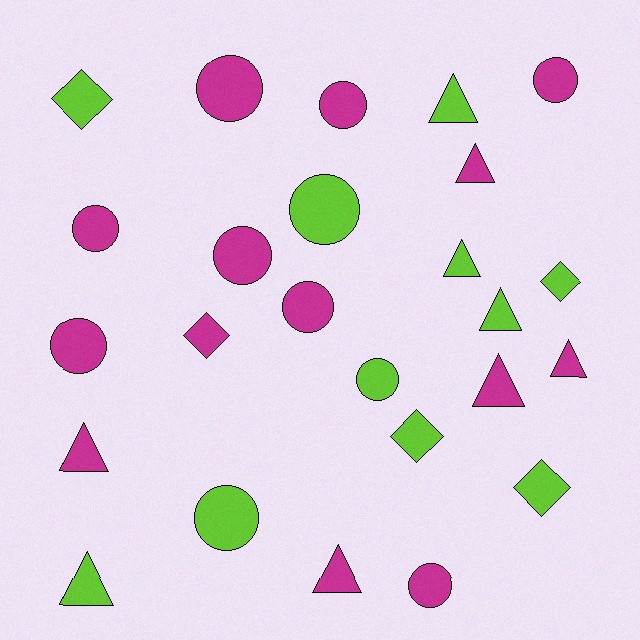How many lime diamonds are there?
There are 4 lime diamonds.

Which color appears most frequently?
Magenta, with 14 objects.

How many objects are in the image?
There are 25 objects.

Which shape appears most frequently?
Circle, with 11 objects.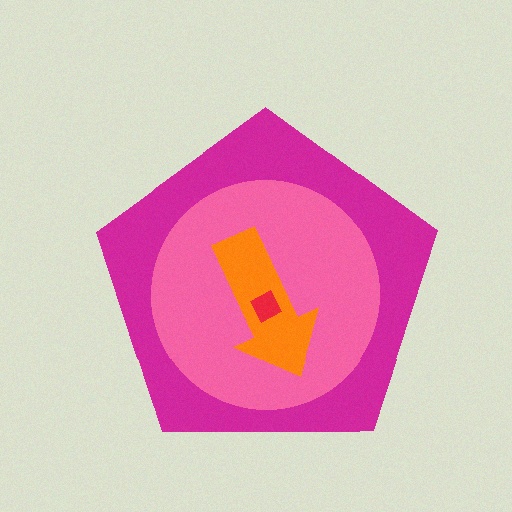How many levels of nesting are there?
4.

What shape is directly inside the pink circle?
The orange arrow.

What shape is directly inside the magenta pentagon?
The pink circle.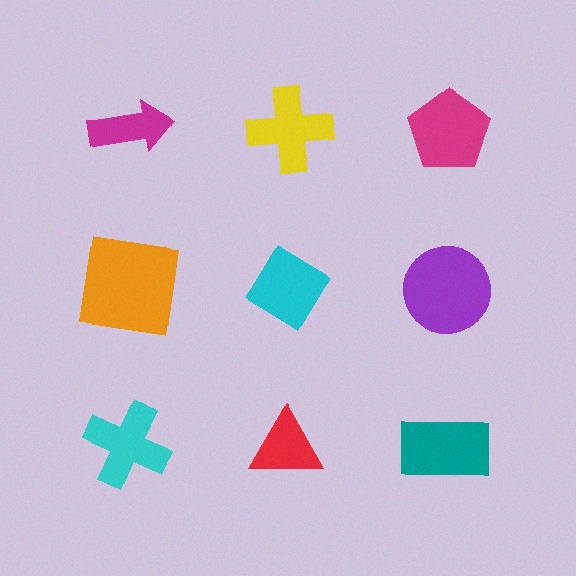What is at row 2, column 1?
An orange square.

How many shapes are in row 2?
3 shapes.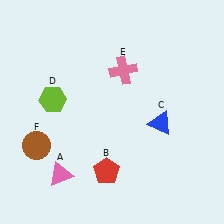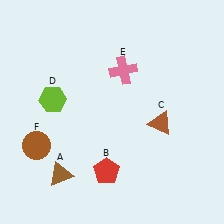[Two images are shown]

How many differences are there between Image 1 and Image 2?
There are 2 differences between the two images.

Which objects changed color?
A changed from pink to brown. C changed from blue to brown.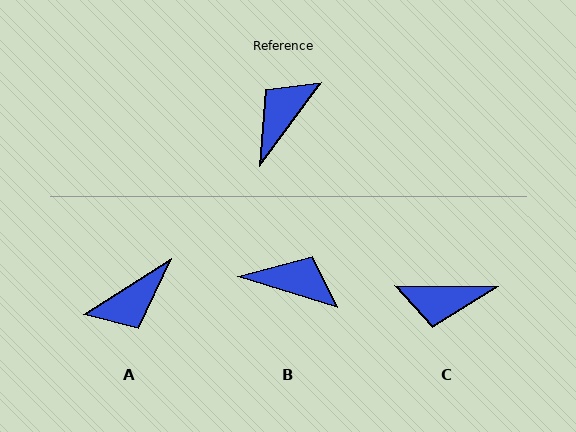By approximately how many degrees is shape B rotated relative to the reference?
Approximately 72 degrees clockwise.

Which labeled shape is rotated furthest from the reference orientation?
A, about 159 degrees away.